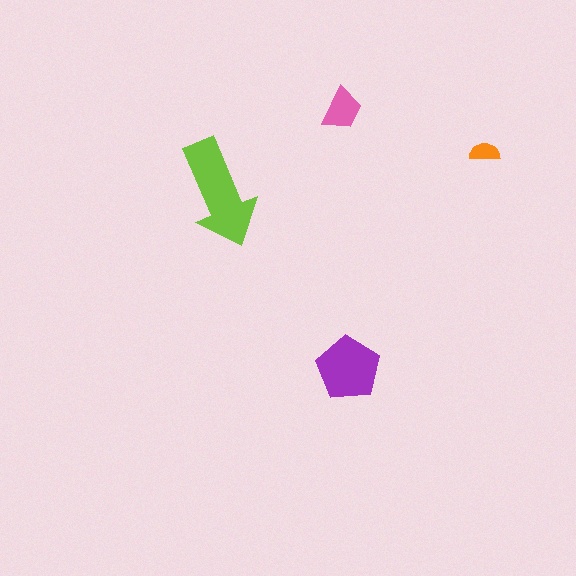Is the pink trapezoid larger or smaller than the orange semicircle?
Larger.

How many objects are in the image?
There are 4 objects in the image.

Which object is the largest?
The lime arrow.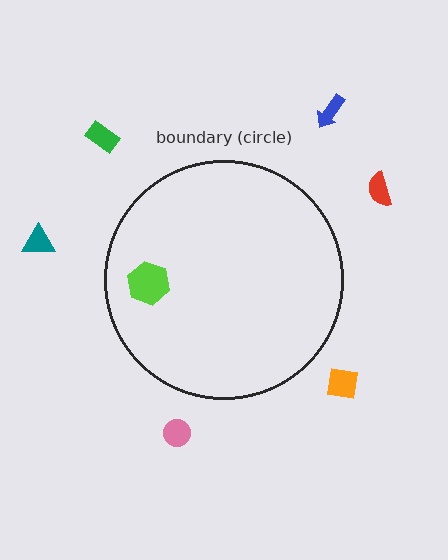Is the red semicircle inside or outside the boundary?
Outside.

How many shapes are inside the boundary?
1 inside, 6 outside.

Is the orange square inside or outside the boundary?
Outside.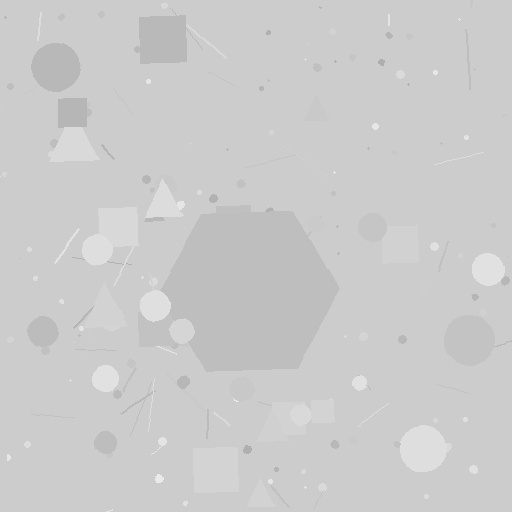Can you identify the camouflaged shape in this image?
The camouflaged shape is a hexagon.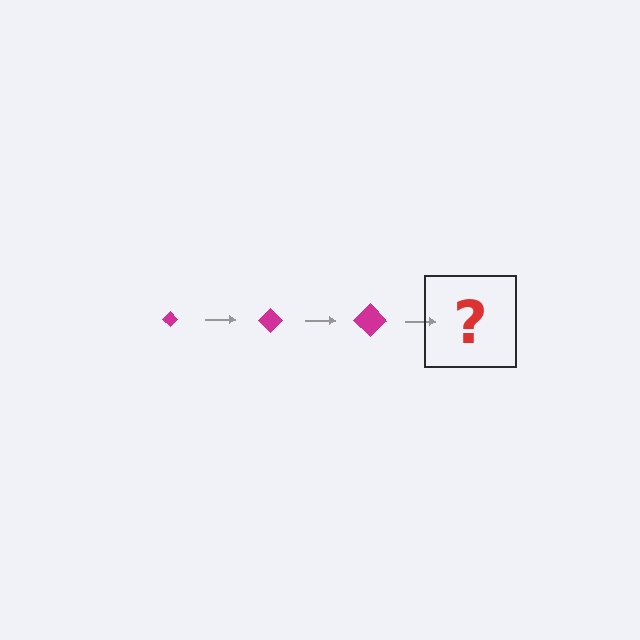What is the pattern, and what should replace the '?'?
The pattern is that the diamond gets progressively larger each step. The '?' should be a magenta diamond, larger than the previous one.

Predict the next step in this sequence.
The next step is a magenta diamond, larger than the previous one.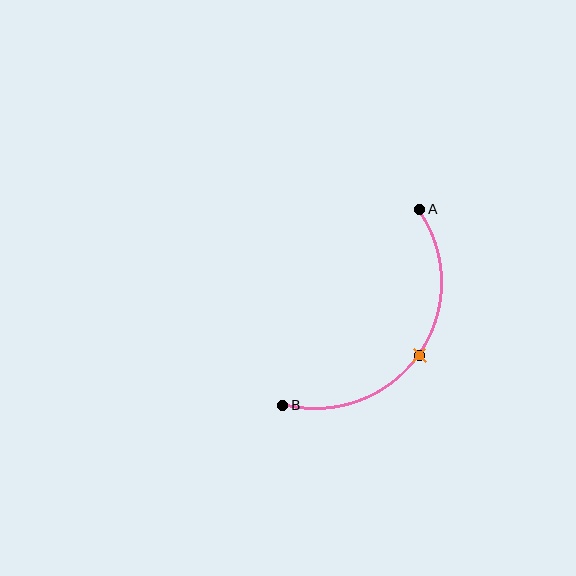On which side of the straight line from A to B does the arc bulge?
The arc bulges below and to the right of the straight line connecting A and B.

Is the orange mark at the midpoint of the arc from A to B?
Yes. The orange mark lies on the arc at equal arc-length from both A and B — it is the arc midpoint.